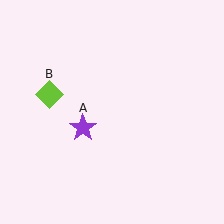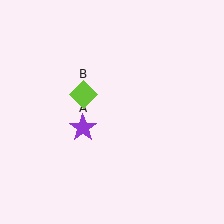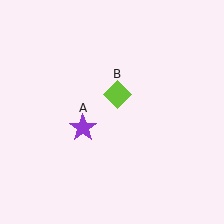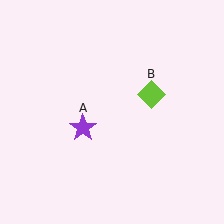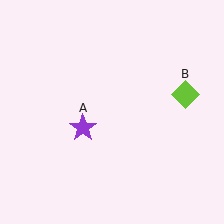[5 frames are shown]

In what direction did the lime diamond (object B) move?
The lime diamond (object B) moved right.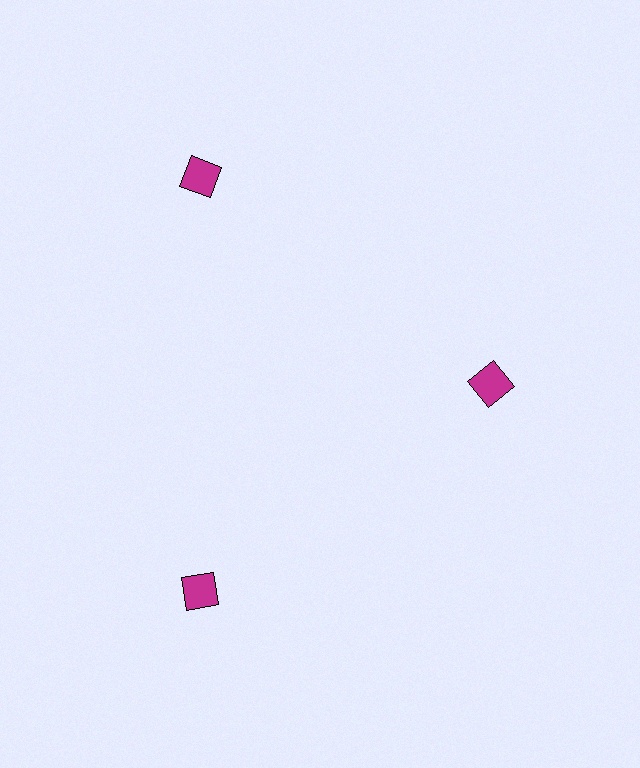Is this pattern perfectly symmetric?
No. The 3 magenta squares are arranged in a ring, but one element near the 3 o'clock position is pulled inward toward the center, breaking the 3-fold rotational symmetry.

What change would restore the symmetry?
The symmetry would be restored by moving it outward, back onto the ring so that all 3 squares sit at equal angles and equal distance from the center.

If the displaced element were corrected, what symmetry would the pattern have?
It would have 3-fold rotational symmetry — the pattern would map onto itself every 120 degrees.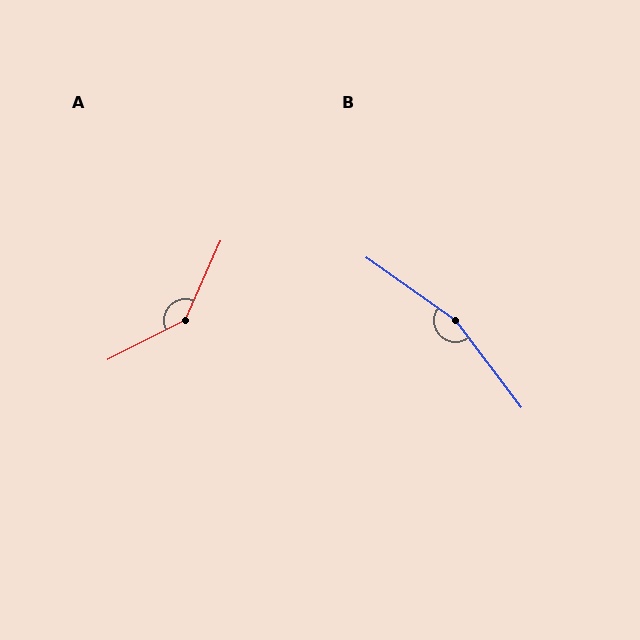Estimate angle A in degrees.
Approximately 141 degrees.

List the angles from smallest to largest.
A (141°), B (162°).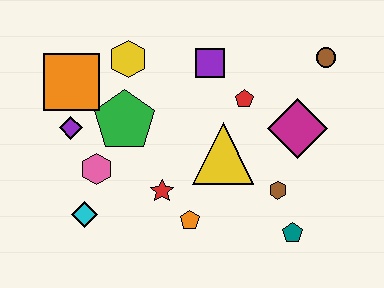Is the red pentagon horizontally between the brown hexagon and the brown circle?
No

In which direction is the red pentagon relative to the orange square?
The red pentagon is to the right of the orange square.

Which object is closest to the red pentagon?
The purple square is closest to the red pentagon.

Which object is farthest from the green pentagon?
The brown circle is farthest from the green pentagon.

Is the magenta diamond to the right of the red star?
Yes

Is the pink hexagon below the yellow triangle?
Yes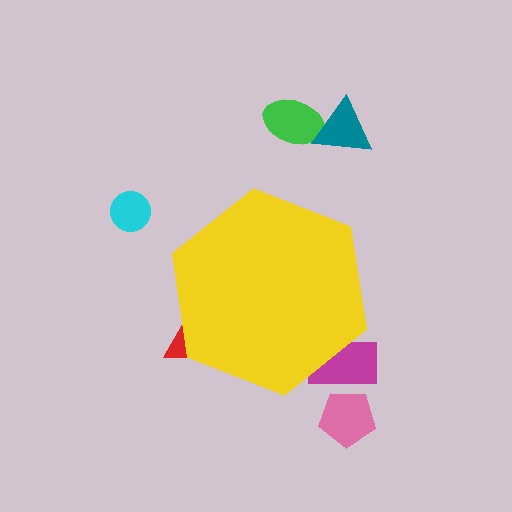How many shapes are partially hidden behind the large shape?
2 shapes are partially hidden.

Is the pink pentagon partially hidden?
No, the pink pentagon is fully visible.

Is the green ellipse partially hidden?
No, the green ellipse is fully visible.